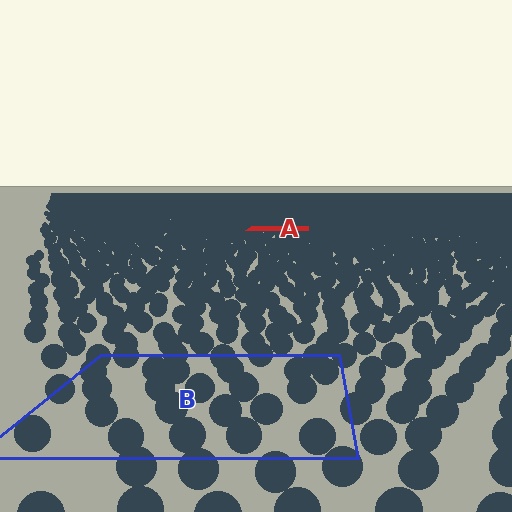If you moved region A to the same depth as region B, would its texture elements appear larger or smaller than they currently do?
They would appear larger. At a closer depth, the same texture elements are projected at a bigger on-screen size.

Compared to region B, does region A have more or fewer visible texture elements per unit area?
Region A has more texture elements per unit area — they are packed more densely because it is farther away.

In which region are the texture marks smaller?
The texture marks are smaller in region A, because it is farther away.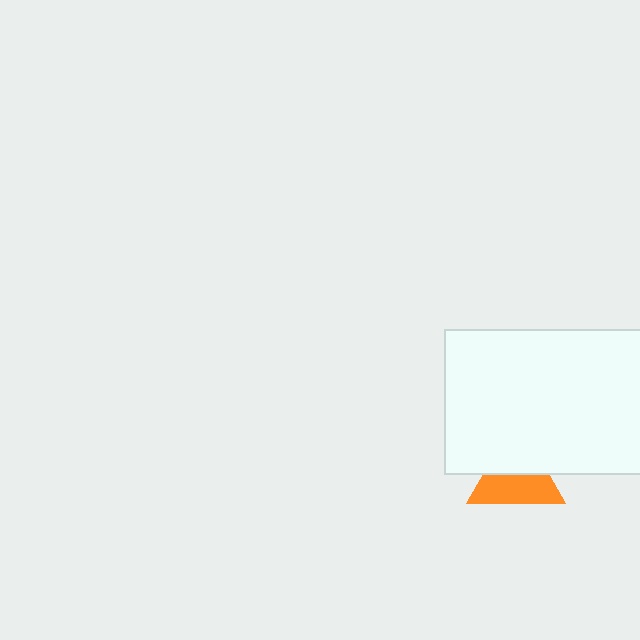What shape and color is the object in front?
The object in front is a white rectangle.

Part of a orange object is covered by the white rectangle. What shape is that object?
It is a triangle.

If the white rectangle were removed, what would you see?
You would see the complete orange triangle.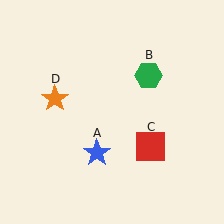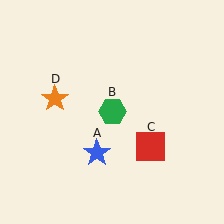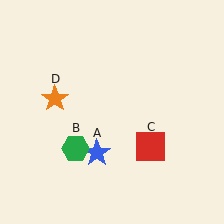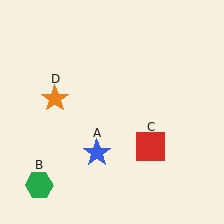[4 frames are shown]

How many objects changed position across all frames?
1 object changed position: green hexagon (object B).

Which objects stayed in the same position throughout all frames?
Blue star (object A) and red square (object C) and orange star (object D) remained stationary.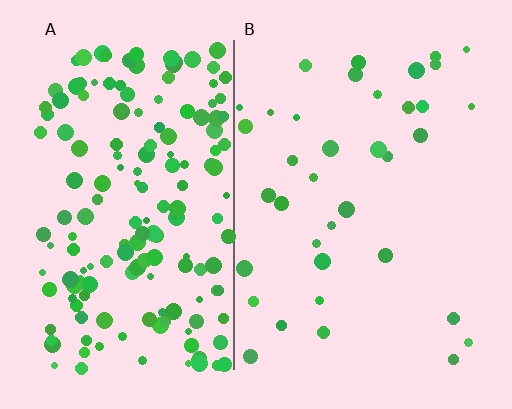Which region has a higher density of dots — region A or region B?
A (the left).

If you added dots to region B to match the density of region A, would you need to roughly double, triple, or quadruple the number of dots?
Approximately quadruple.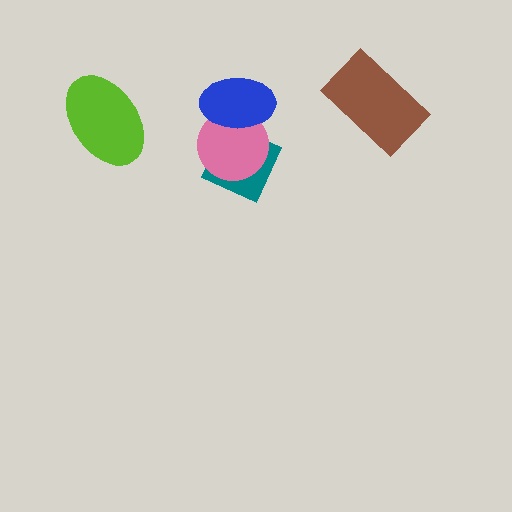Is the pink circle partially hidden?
Yes, it is partially covered by another shape.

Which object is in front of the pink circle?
The blue ellipse is in front of the pink circle.